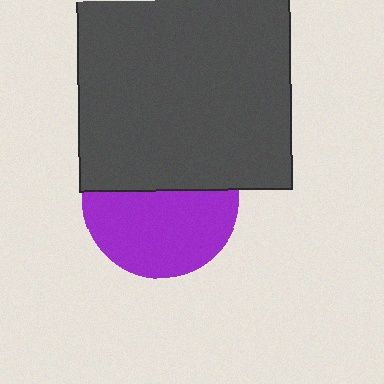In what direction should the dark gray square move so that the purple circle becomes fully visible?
The dark gray square should move up. That is the shortest direction to clear the overlap and leave the purple circle fully visible.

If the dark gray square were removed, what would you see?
You would see the complete purple circle.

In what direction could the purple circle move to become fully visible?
The purple circle could move down. That would shift it out from behind the dark gray square entirely.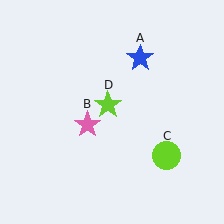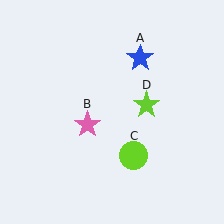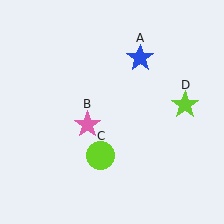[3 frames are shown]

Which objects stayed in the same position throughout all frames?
Blue star (object A) and pink star (object B) remained stationary.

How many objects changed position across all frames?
2 objects changed position: lime circle (object C), lime star (object D).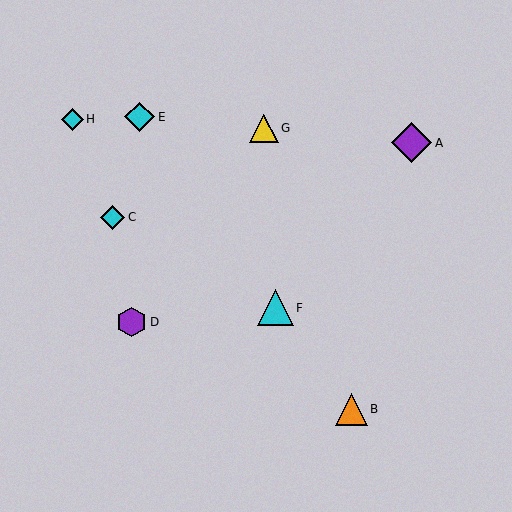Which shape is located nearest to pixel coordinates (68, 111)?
The cyan diamond (labeled H) at (72, 119) is nearest to that location.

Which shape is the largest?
The purple diamond (labeled A) is the largest.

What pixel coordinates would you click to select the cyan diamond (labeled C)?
Click at (113, 217) to select the cyan diamond C.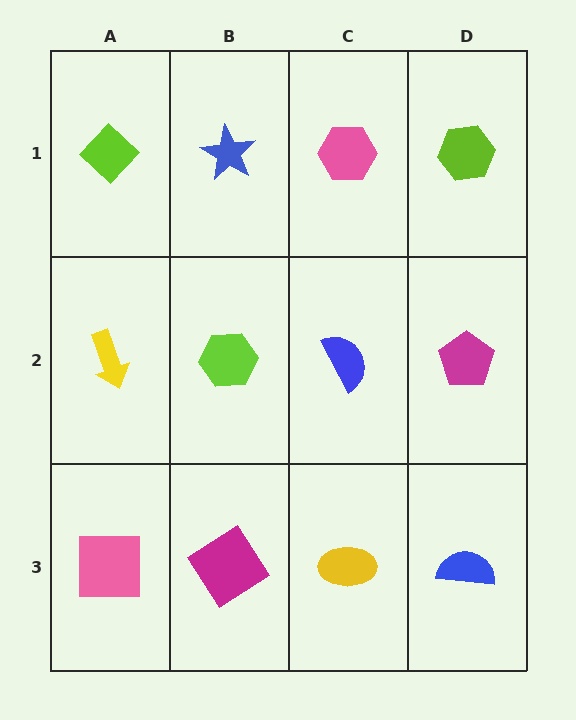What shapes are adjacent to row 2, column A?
A lime diamond (row 1, column A), a pink square (row 3, column A), a lime hexagon (row 2, column B).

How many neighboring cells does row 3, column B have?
3.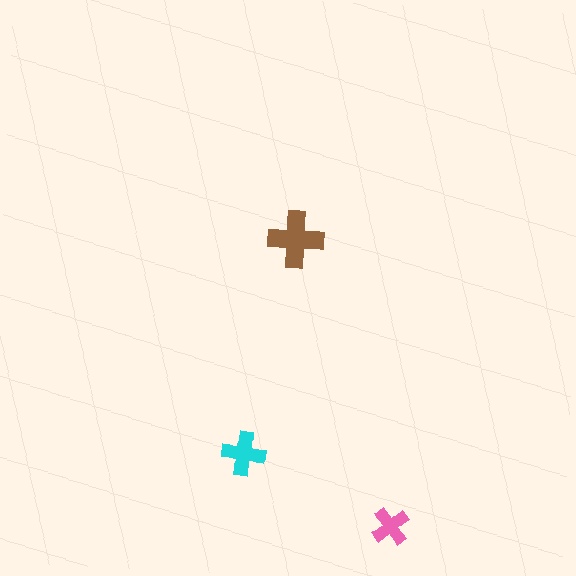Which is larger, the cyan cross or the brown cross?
The brown one.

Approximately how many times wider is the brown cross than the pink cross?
About 1.5 times wider.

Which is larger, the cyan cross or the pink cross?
The cyan one.